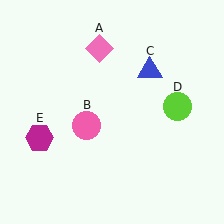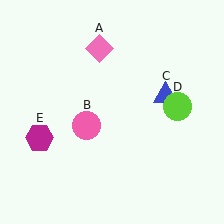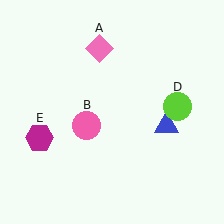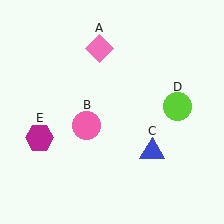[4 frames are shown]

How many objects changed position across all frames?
1 object changed position: blue triangle (object C).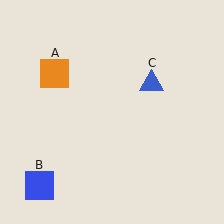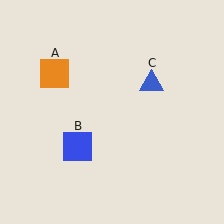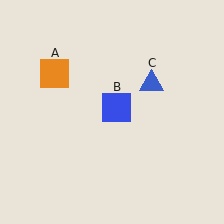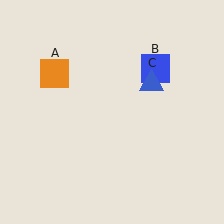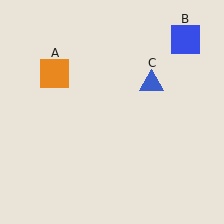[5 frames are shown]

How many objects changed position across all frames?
1 object changed position: blue square (object B).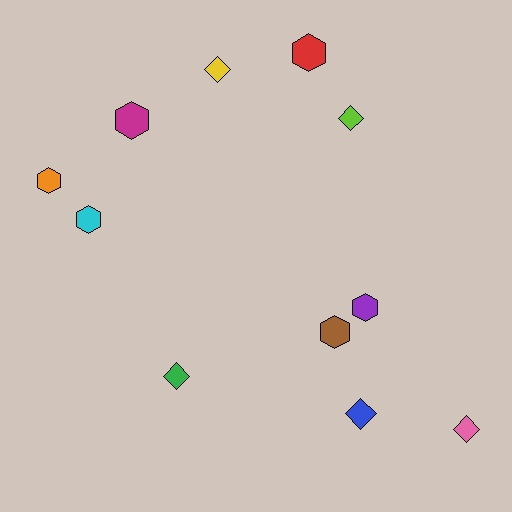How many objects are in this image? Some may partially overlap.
There are 11 objects.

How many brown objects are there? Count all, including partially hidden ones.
There is 1 brown object.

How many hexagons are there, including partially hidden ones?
There are 6 hexagons.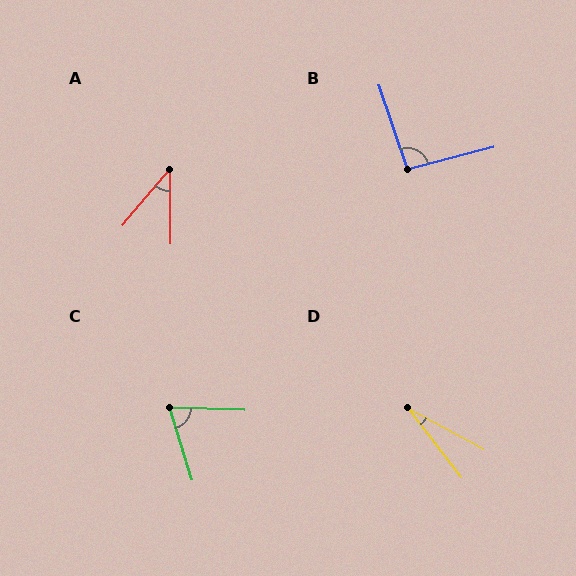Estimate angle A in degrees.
Approximately 41 degrees.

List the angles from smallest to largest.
D (24°), A (41°), C (71°), B (94°).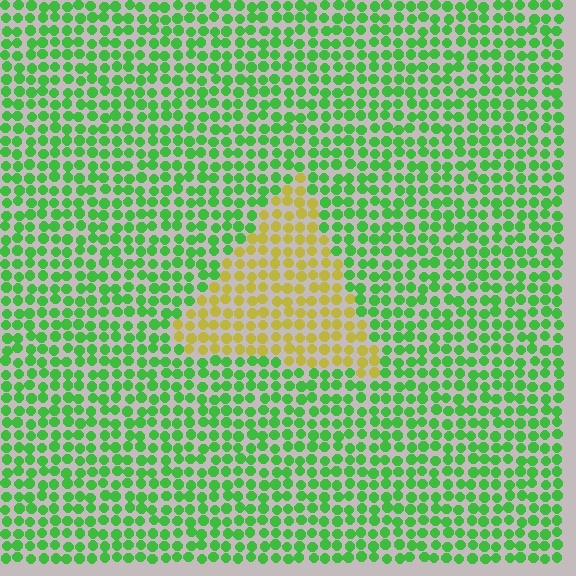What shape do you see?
I see a triangle.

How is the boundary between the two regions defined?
The boundary is defined purely by a slight shift in hue (about 64 degrees). Spacing, size, and orientation are identical on both sides.